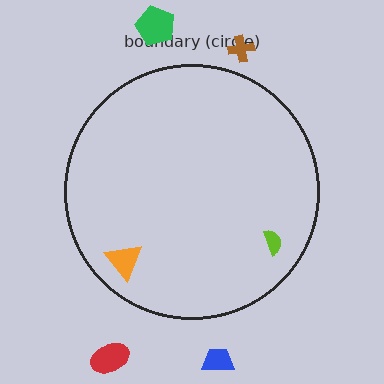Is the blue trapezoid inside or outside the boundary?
Outside.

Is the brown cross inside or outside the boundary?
Outside.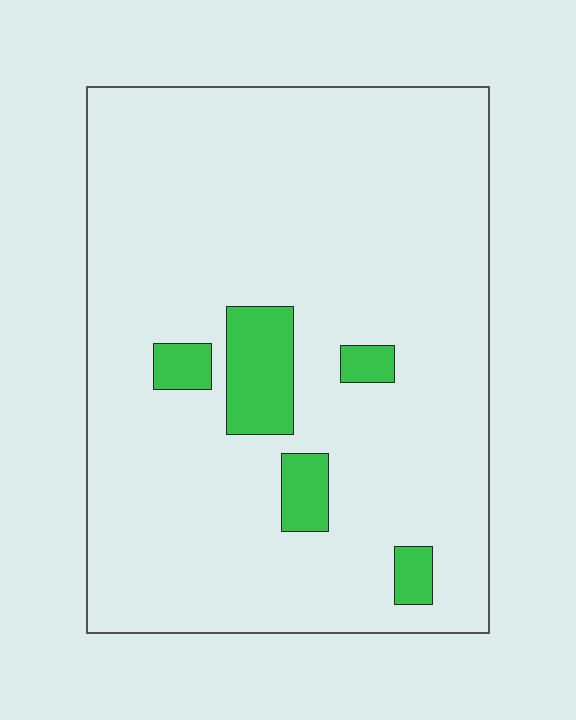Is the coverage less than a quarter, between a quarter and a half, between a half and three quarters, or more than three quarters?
Less than a quarter.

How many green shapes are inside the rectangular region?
5.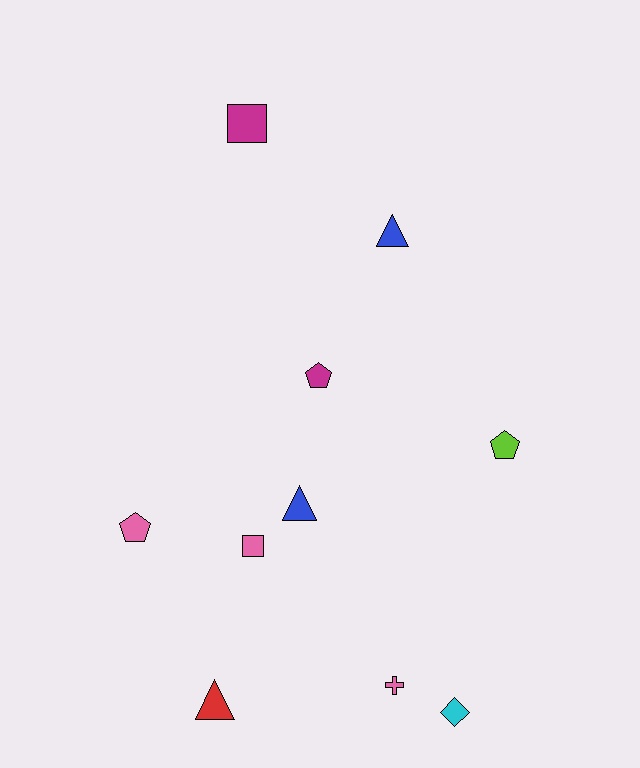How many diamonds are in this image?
There is 1 diamond.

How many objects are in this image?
There are 10 objects.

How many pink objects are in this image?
There are 3 pink objects.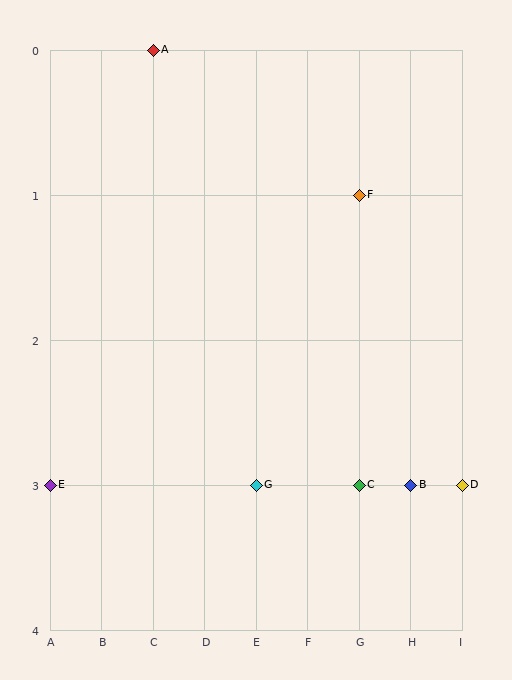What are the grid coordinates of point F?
Point F is at grid coordinates (G, 1).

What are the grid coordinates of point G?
Point G is at grid coordinates (E, 3).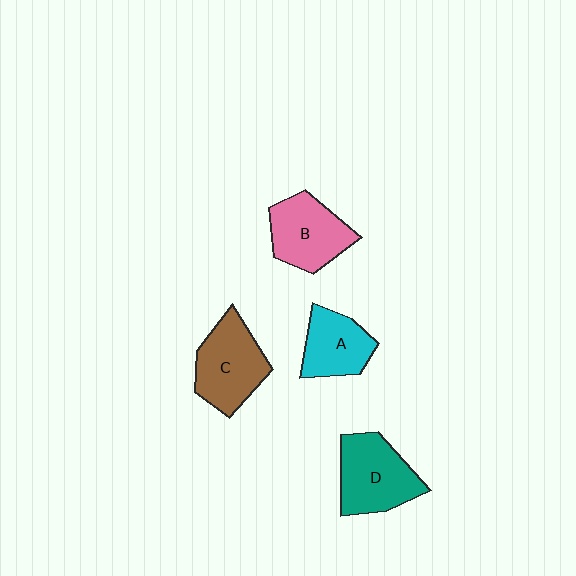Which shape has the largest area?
Shape D (teal).